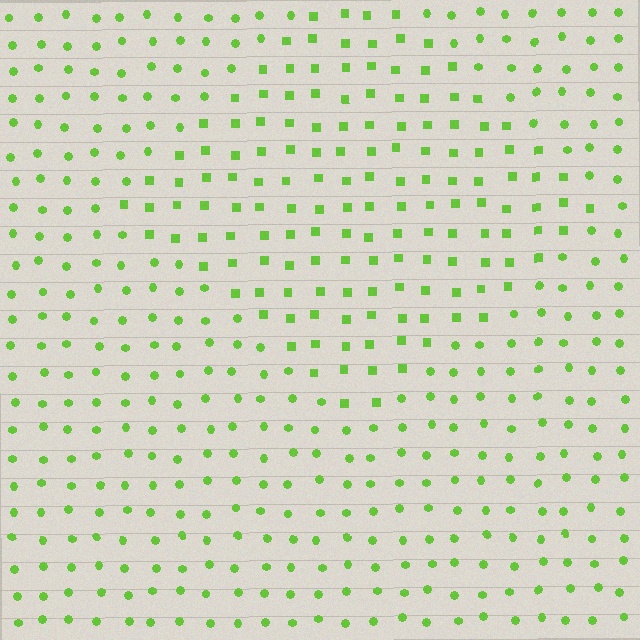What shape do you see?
I see a diamond.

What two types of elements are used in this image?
The image uses squares inside the diamond region and circles outside it.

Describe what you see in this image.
The image is filled with small lime elements arranged in a uniform grid. A diamond-shaped region contains squares, while the surrounding area contains circles. The boundary is defined purely by the change in element shape.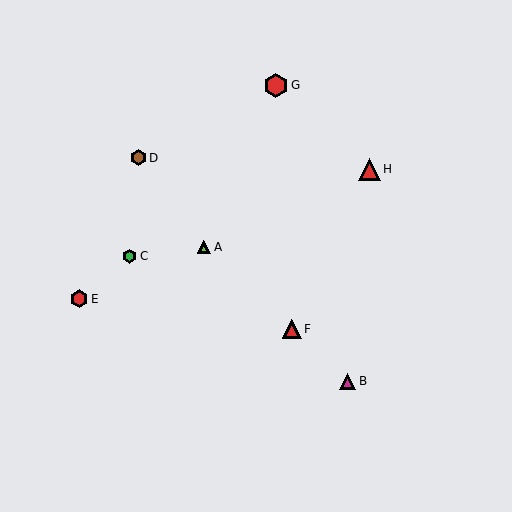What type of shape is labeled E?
Shape E is a red hexagon.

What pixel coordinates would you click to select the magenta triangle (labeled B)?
Click at (347, 381) to select the magenta triangle B.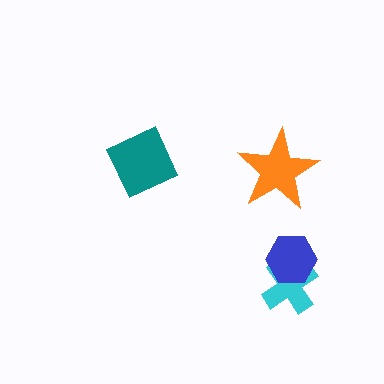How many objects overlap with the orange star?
0 objects overlap with the orange star.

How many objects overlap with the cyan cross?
1 object overlaps with the cyan cross.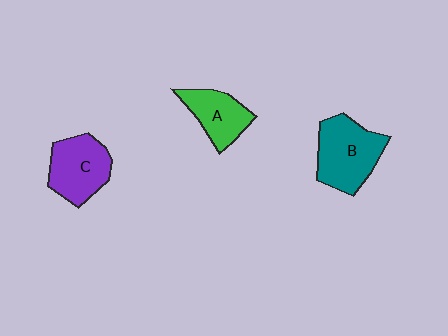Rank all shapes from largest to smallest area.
From largest to smallest: B (teal), C (purple), A (green).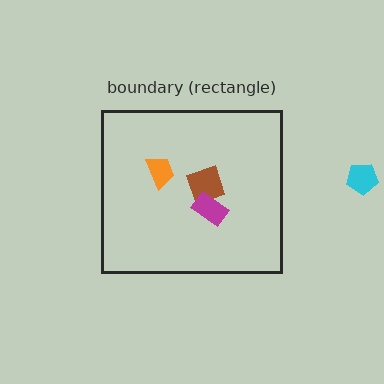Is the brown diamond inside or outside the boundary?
Inside.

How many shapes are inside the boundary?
3 inside, 1 outside.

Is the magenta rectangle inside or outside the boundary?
Inside.